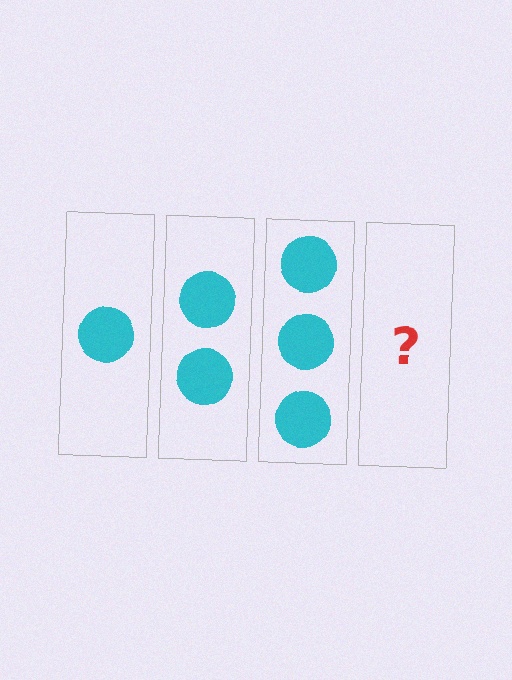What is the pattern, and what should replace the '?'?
The pattern is that each step adds one more circle. The '?' should be 4 circles.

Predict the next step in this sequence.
The next step is 4 circles.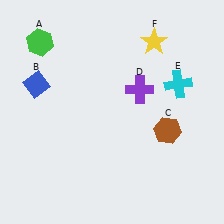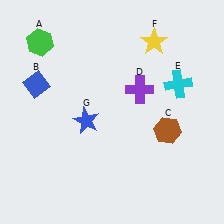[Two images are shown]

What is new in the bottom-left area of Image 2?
A blue star (G) was added in the bottom-left area of Image 2.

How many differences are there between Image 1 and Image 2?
There is 1 difference between the two images.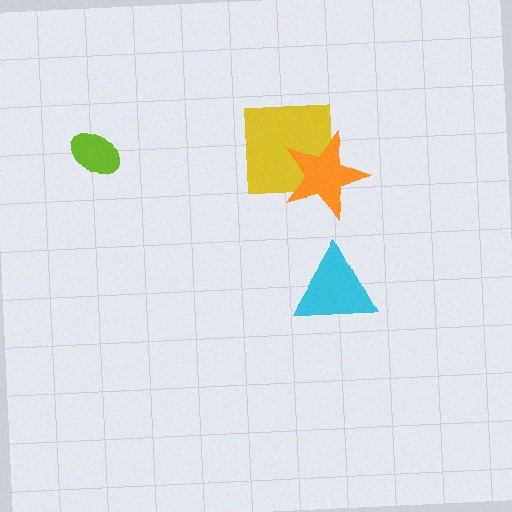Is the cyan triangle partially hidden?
No, no other shape covers it.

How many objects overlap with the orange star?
1 object overlaps with the orange star.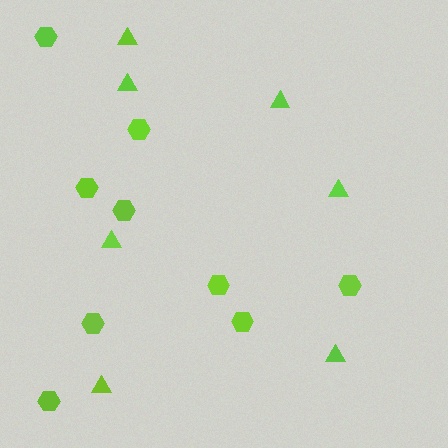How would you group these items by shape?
There are 2 groups: one group of hexagons (9) and one group of triangles (7).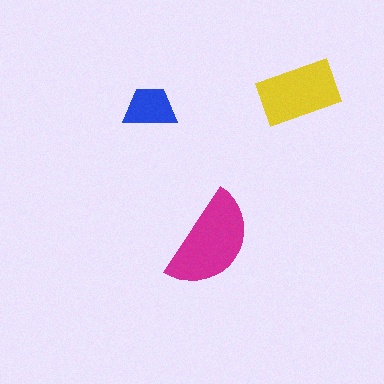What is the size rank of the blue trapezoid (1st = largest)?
3rd.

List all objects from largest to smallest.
The magenta semicircle, the yellow rectangle, the blue trapezoid.